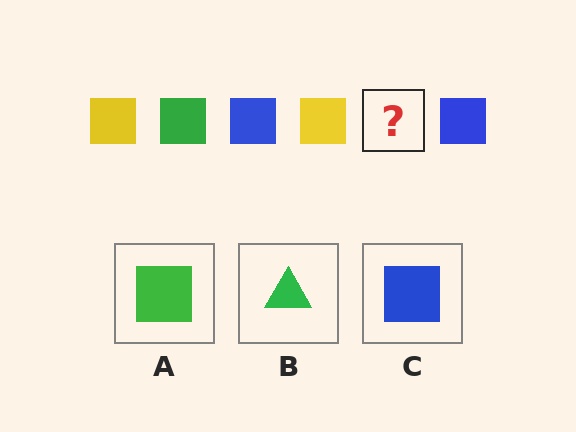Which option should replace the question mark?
Option A.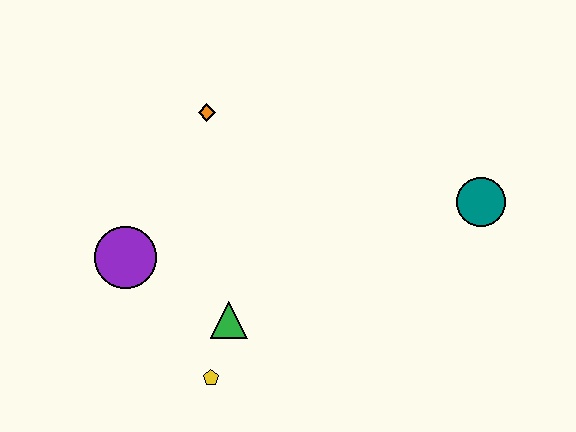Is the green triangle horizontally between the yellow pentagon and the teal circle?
Yes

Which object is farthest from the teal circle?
The purple circle is farthest from the teal circle.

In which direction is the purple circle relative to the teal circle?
The purple circle is to the left of the teal circle.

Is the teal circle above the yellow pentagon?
Yes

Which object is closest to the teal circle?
The green triangle is closest to the teal circle.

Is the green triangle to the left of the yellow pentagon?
No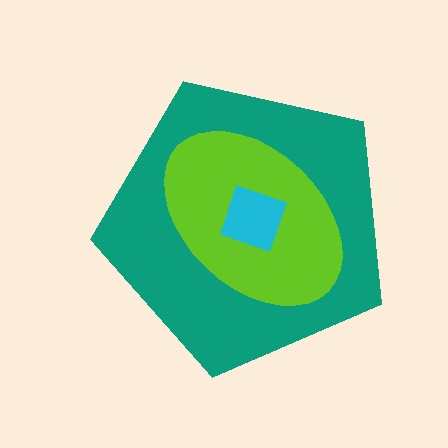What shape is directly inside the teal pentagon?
The lime ellipse.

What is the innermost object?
The cyan square.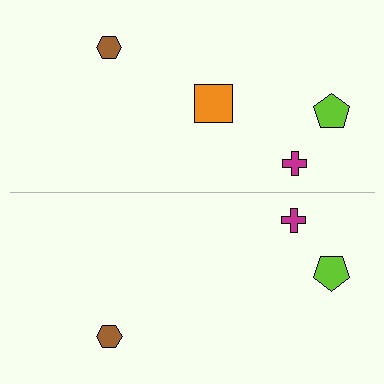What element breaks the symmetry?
A orange square is missing from the bottom side.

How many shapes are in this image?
There are 7 shapes in this image.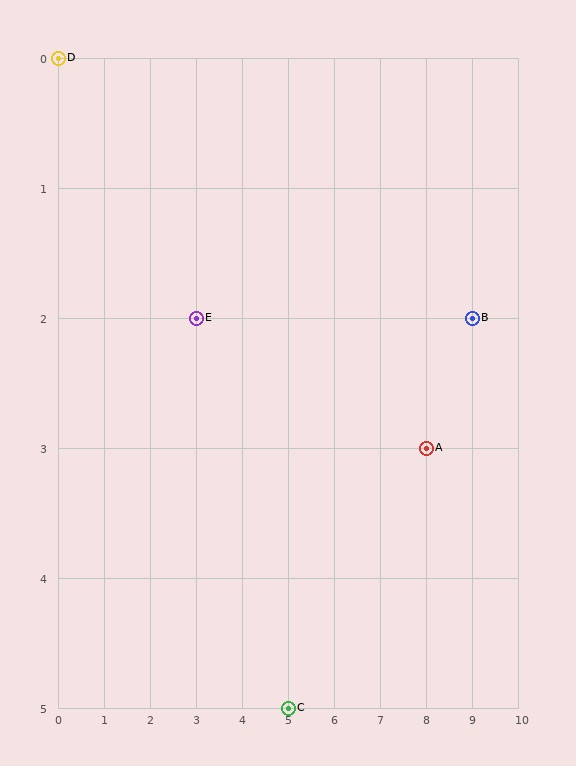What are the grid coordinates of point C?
Point C is at grid coordinates (5, 5).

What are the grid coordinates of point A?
Point A is at grid coordinates (8, 3).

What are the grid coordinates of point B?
Point B is at grid coordinates (9, 2).